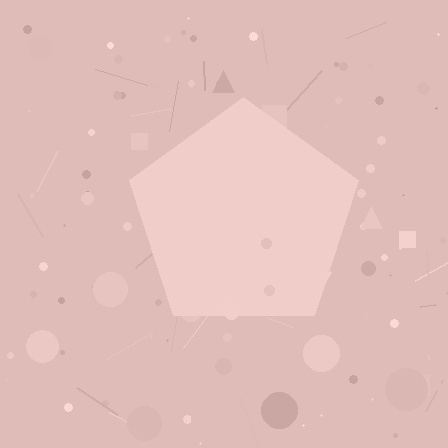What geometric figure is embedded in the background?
A pentagon is embedded in the background.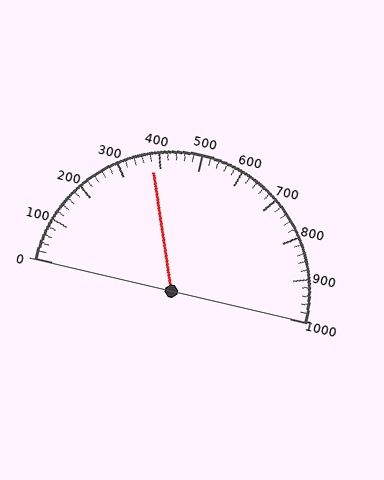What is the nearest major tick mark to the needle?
The nearest major tick mark is 400.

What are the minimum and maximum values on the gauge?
The gauge ranges from 0 to 1000.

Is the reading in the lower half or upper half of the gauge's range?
The reading is in the lower half of the range (0 to 1000).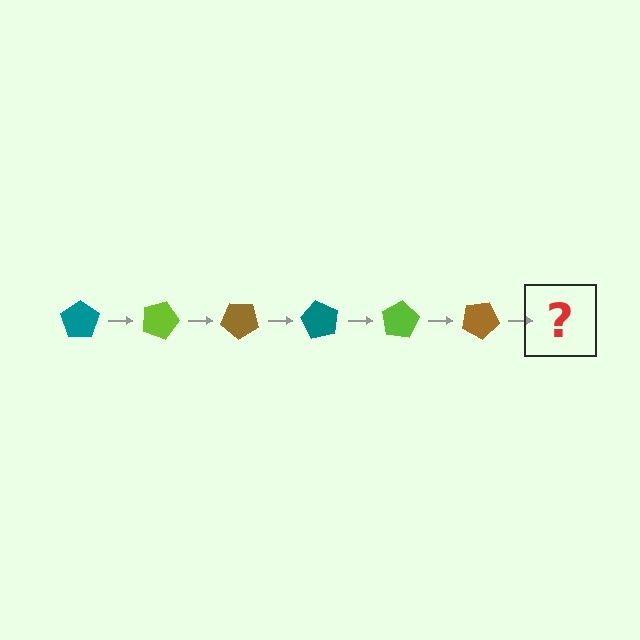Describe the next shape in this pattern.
It should be a teal pentagon, rotated 120 degrees from the start.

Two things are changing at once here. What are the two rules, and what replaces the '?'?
The two rules are that it rotates 20 degrees each step and the color cycles through teal, lime, and brown. The '?' should be a teal pentagon, rotated 120 degrees from the start.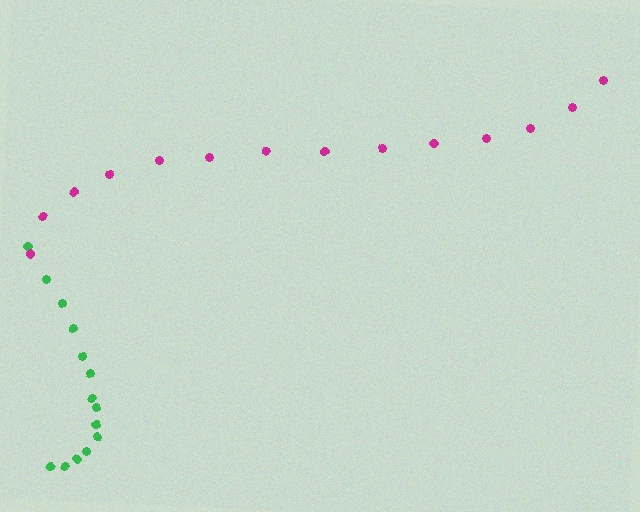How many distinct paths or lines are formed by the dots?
There are 2 distinct paths.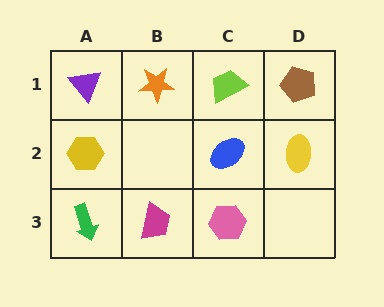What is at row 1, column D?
A brown pentagon.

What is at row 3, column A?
A green arrow.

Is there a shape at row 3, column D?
No, that cell is empty.